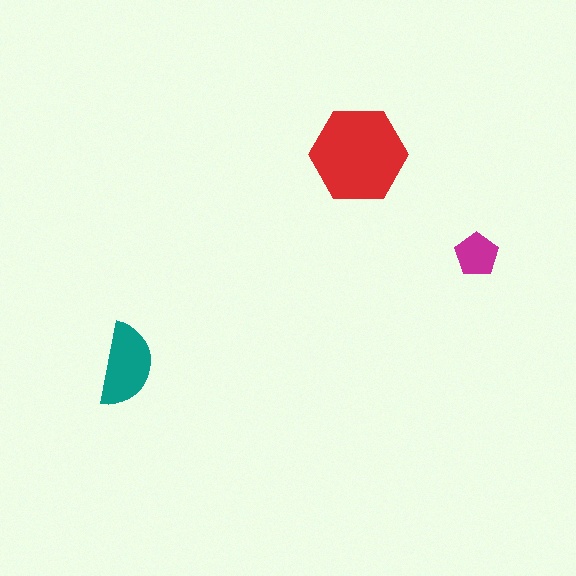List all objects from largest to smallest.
The red hexagon, the teal semicircle, the magenta pentagon.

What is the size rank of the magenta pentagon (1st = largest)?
3rd.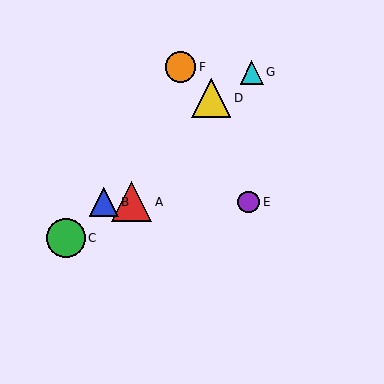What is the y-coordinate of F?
Object F is at y≈67.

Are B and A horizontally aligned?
Yes, both are at y≈202.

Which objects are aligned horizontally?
Objects A, B, E are aligned horizontally.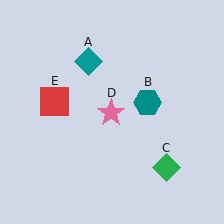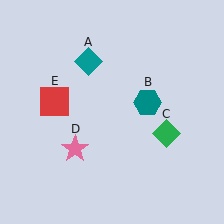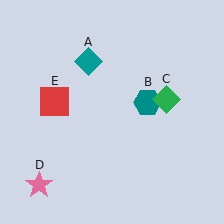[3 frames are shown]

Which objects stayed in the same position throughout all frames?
Teal diamond (object A) and teal hexagon (object B) and red square (object E) remained stationary.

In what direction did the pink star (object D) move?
The pink star (object D) moved down and to the left.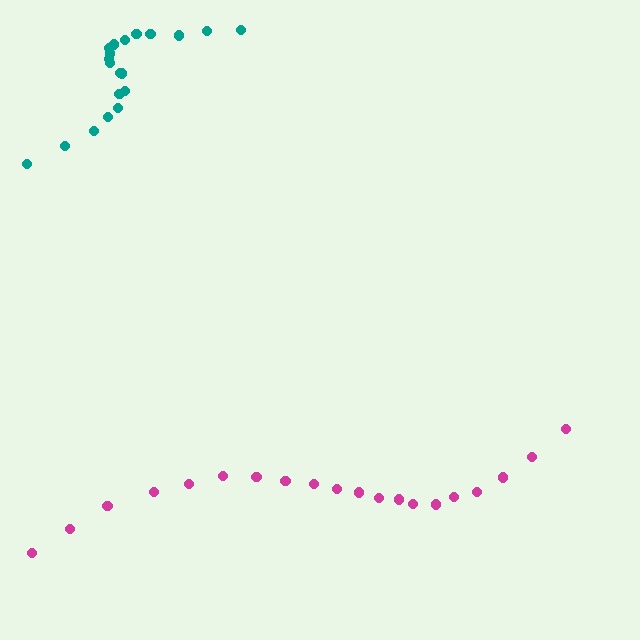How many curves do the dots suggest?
There are 2 distinct paths.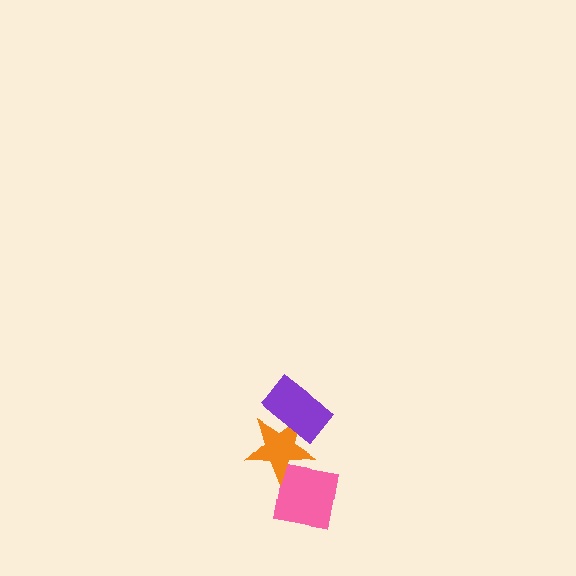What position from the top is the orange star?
The orange star is 2nd from the top.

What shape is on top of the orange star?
The purple rectangle is on top of the orange star.